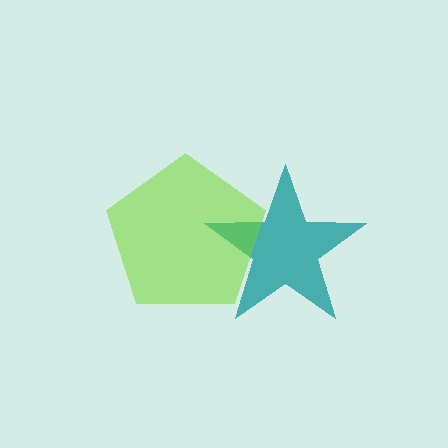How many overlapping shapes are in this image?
There are 2 overlapping shapes in the image.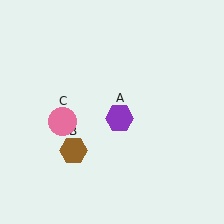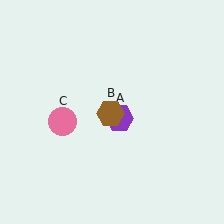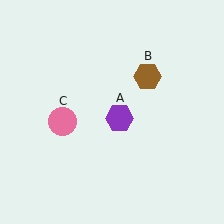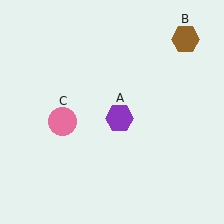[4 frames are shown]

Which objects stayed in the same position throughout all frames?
Purple hexagon (object A) and pink circle (object C) remained stationary.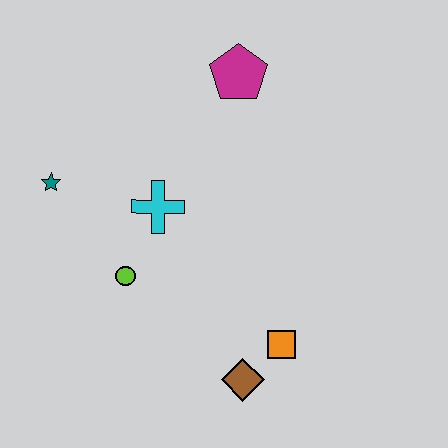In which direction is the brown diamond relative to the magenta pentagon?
The brown diamond is below the magenta pentagon.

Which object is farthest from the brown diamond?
The magenta pentagon is farthest from the brown diamond.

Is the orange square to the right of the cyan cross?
Yes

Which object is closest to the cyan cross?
The lime circle is closest to the cyan cross.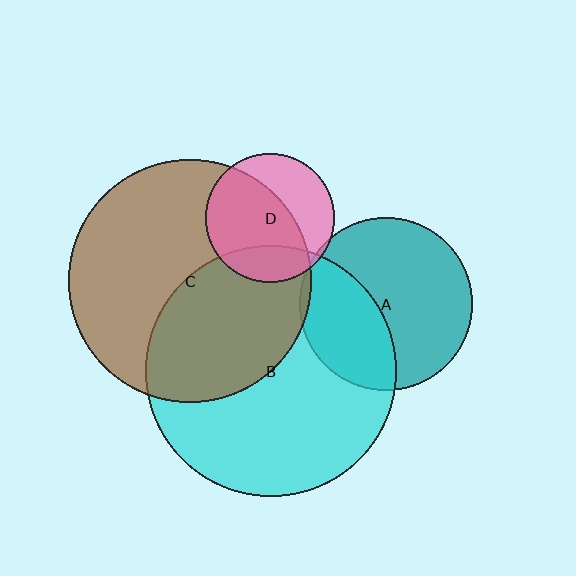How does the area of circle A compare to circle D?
Approximately 1.8 times.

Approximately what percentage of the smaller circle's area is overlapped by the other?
Approximately 5%.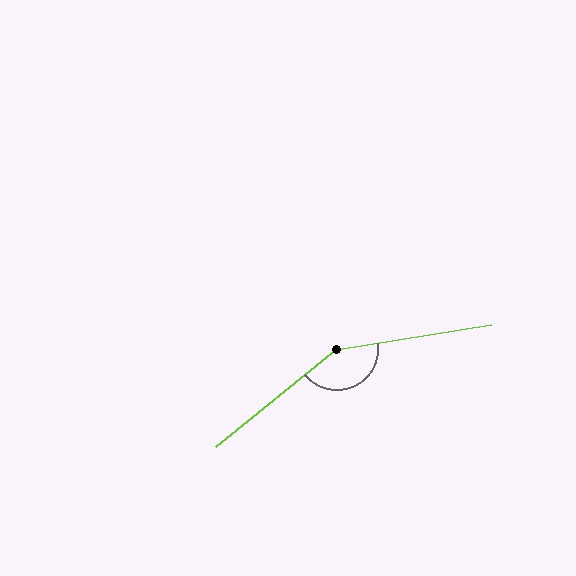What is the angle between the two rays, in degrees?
Approximately 150 degrees.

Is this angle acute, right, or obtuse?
It is obtuse.